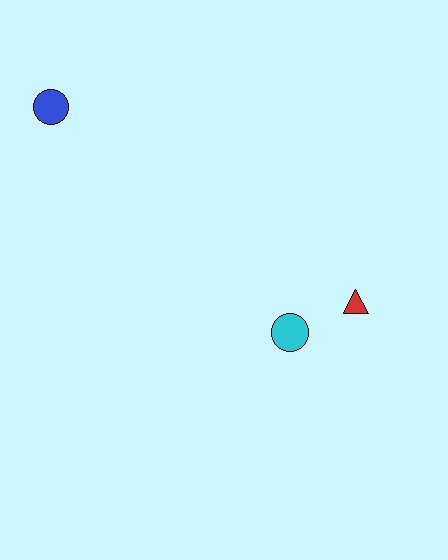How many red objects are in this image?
There is 1 red object.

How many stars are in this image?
There are no stars.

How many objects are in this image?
There are 3 objects.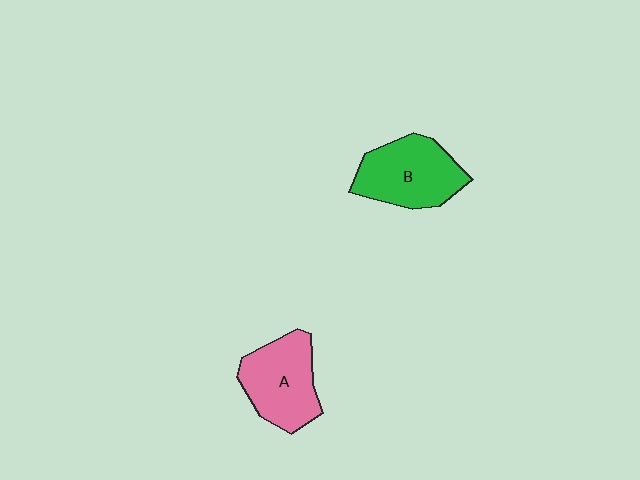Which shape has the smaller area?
Shape A (pink).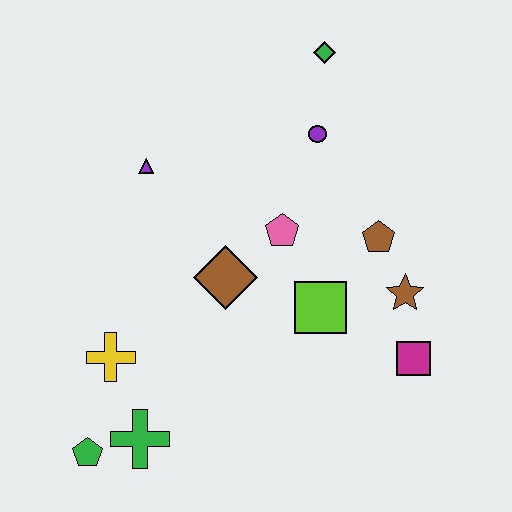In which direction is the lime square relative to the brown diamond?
The lime square is to the right of the brown diamond.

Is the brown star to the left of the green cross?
No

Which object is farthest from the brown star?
The green pentagon is farthest from the brown star.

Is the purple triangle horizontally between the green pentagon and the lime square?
Yes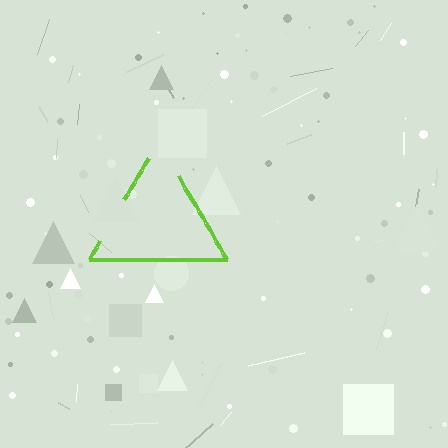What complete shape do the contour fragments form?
The contour fragments form a triangle.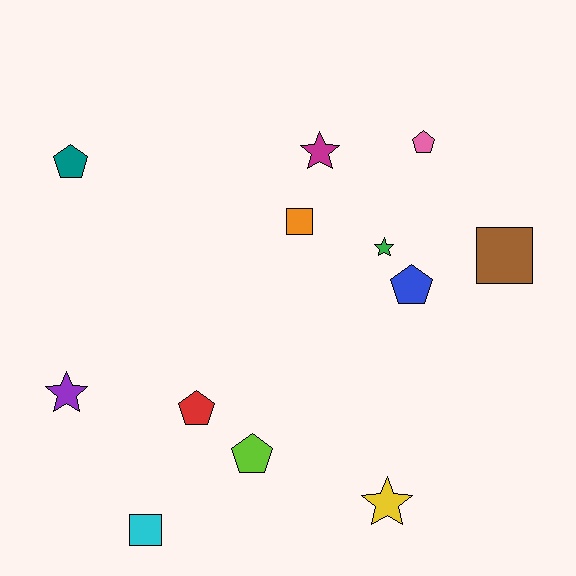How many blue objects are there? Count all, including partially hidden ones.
There is 1 blue object.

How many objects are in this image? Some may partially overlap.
There are 12 objects.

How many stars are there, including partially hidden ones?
There are 4 stars.